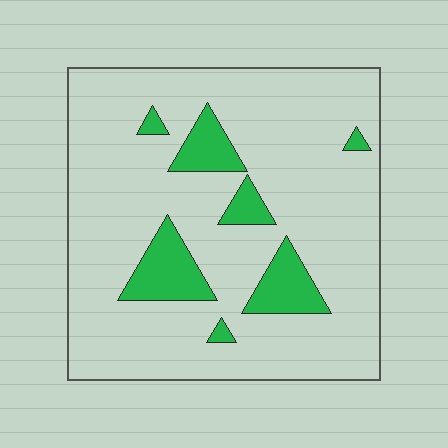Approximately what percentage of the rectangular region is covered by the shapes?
Approximately 15%.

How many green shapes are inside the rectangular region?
7.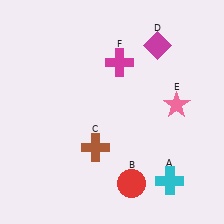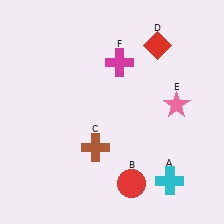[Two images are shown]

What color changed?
The diamond (D) changed from magenta in Image 1 to red in Image 2.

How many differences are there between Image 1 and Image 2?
There is 1 difference between the two images.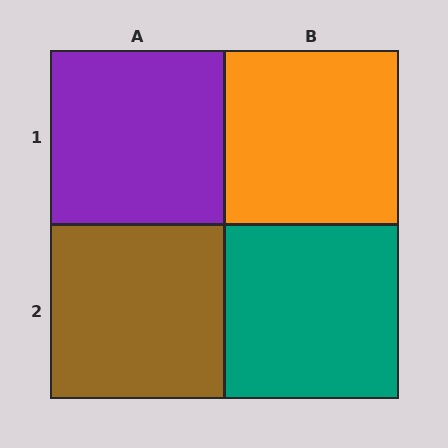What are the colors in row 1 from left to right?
Purple, orange.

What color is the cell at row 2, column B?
Teal.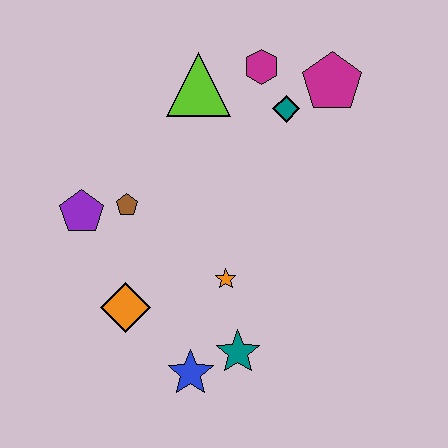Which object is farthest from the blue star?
The magenta pentagon is farthest from the blue star.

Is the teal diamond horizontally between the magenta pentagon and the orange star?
Yes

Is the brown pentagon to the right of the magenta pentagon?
No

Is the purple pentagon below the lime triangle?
Yes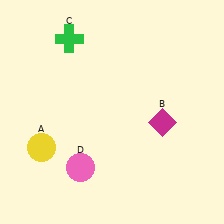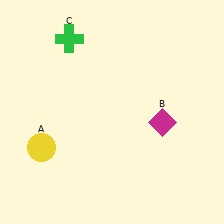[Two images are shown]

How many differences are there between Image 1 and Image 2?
There is 1 difference between the two images.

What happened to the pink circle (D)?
The pink circle (D) was removed in Image 2. It was in the bottom-left area of Image 1.